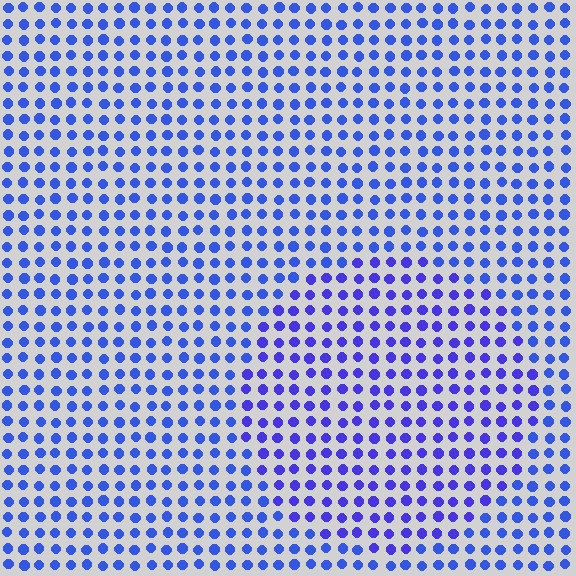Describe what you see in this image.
The image is filled with small blue elements in a uniform arrangement. A circle-shaped region is visible where the elements are tinted to a slightly different hue, forming a subtle color boundary.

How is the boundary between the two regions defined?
The boundary is defined purely by a slight shift in hue (about 19 degrees). Spacing, size, and orientation are identical on both sides.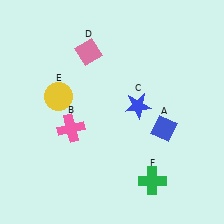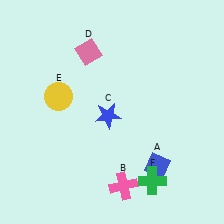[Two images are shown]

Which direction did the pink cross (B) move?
The pink cross (B) moved down.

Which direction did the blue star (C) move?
The blue star (C) moved left.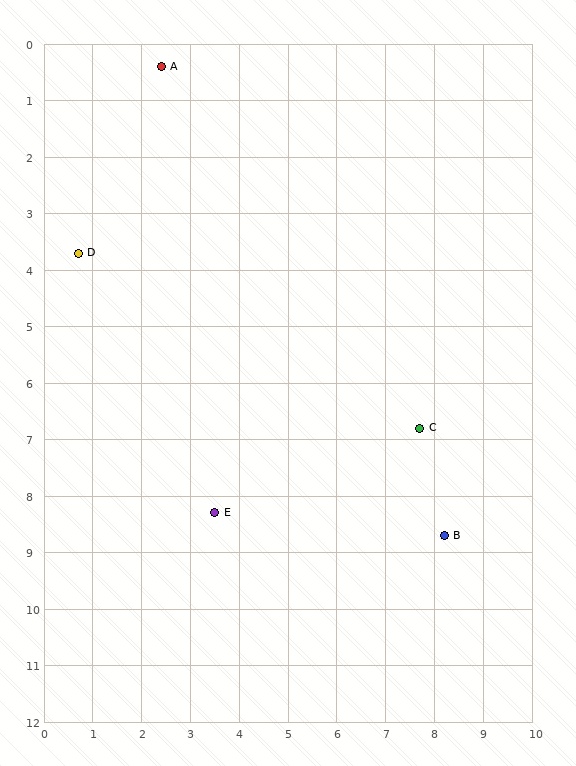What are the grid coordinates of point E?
Point E is at approximately (3.5, 8.3).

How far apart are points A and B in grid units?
Points A and B are about 10.1 grid units apart.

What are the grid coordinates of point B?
Point B is at approximately (8.2, 8.7).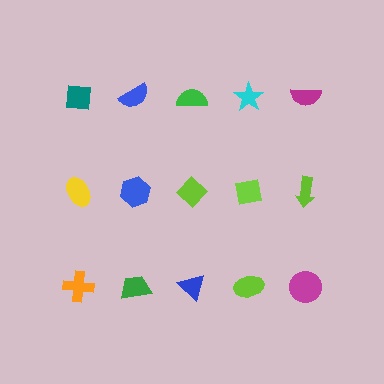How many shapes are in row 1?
5 shapes.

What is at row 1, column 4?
A cyan star.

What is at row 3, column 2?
A green trapezoid.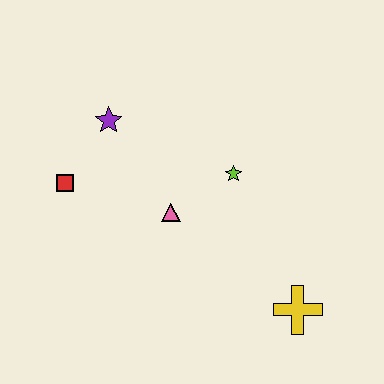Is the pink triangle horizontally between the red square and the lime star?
Yes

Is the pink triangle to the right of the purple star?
Yes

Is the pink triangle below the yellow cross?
No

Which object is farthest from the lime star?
The red square is farthest from the lime star.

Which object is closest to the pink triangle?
The lime star is closest to the pink triangle.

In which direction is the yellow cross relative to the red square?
The yellow cross is to the right of the red square.